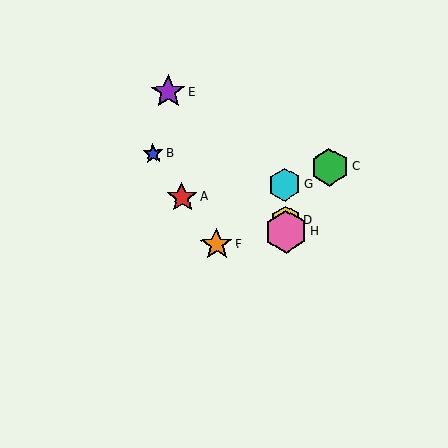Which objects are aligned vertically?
Objects D, G, H are aligned vertically.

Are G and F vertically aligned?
No, G is at x≈285 and F is at x≈217.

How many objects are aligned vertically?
3 objects (D, G, H) are aligned vertically.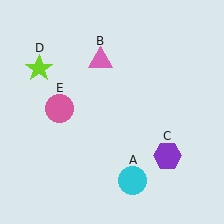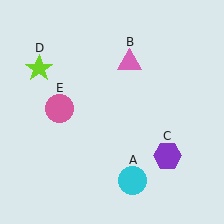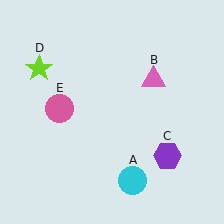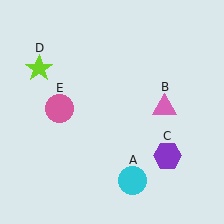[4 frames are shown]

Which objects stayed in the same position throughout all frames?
Cyan circle (object A) and purple hexagon (object C) and lime star (object D) and pink circle (object E) remained stationary.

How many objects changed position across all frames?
1 object changed position: pink triangle (object B).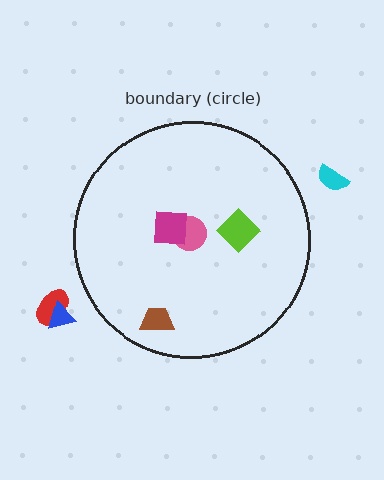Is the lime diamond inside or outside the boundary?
Inside.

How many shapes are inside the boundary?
4 inside, 3 outside.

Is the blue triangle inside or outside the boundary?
Outside.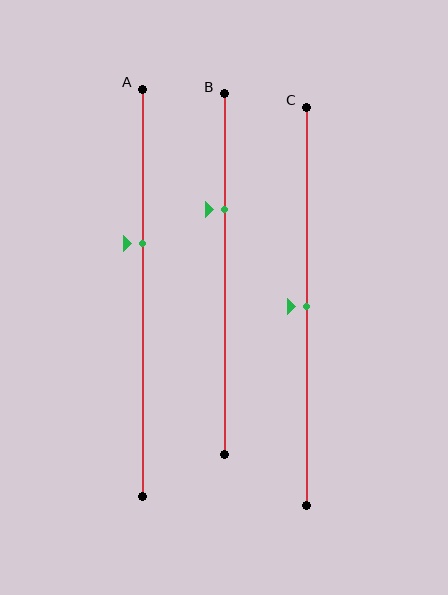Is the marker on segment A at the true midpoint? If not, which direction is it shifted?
No, the marker on segment A is shifted upward by about 12% of the segment length.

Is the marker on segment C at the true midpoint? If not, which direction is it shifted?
Yes, the marker on segment C is at the true midpoint.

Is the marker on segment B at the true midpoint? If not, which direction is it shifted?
No, the marker on segment B is shifted upward by about 18% of the segment length.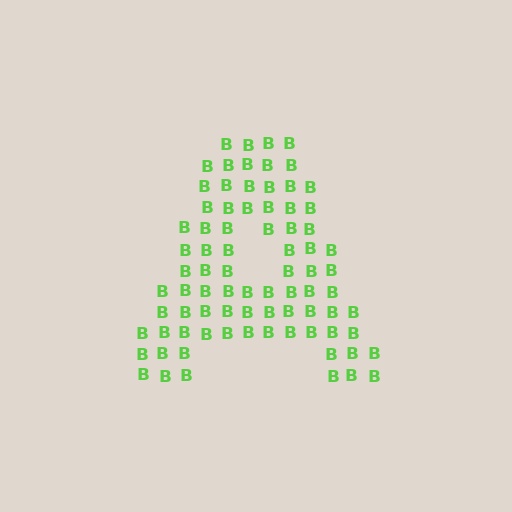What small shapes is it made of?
It is made of small letter B's.